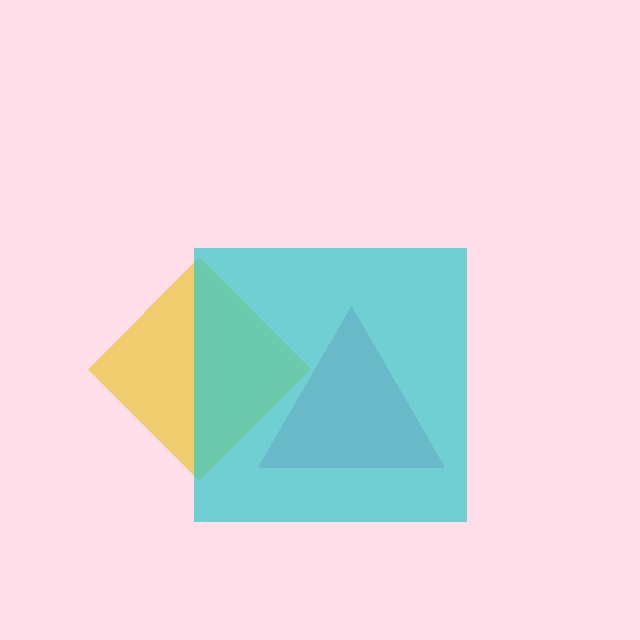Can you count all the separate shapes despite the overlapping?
Yes, there are 3 separate shapes.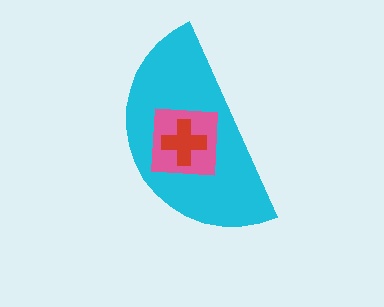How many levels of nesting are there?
3.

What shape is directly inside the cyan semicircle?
The pink square.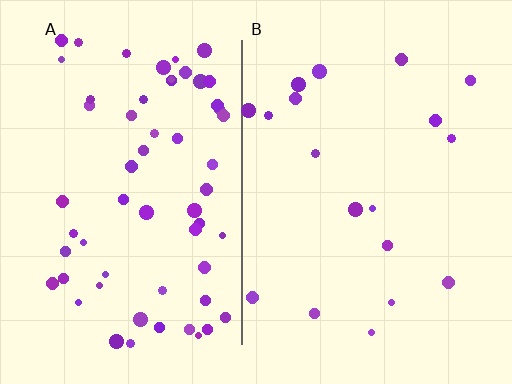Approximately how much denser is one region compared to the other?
Approximately 3.3× — region A over region B.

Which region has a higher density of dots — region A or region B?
A (the left).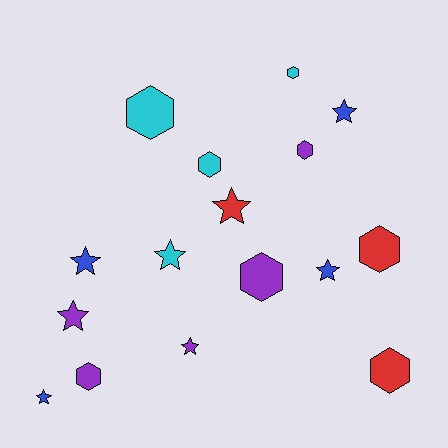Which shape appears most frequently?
Hexagon, with 8 objects.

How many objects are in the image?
There are 16 objects.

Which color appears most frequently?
Purple, with 5 objects.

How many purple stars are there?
There are 2 purple stars.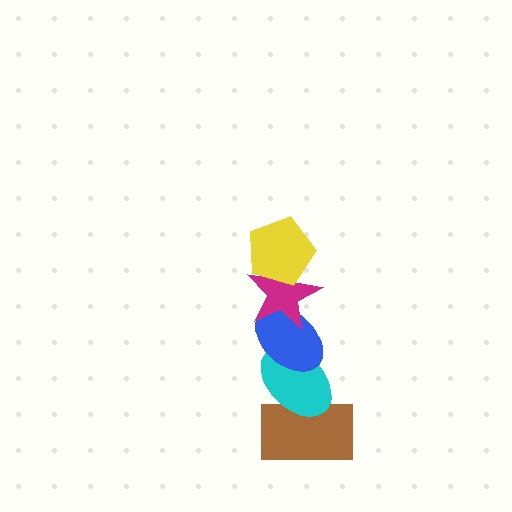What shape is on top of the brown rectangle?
The cyan ellipse is on top of the brown rectangle.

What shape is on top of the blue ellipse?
The magenta star is on top of the blue ellipse.